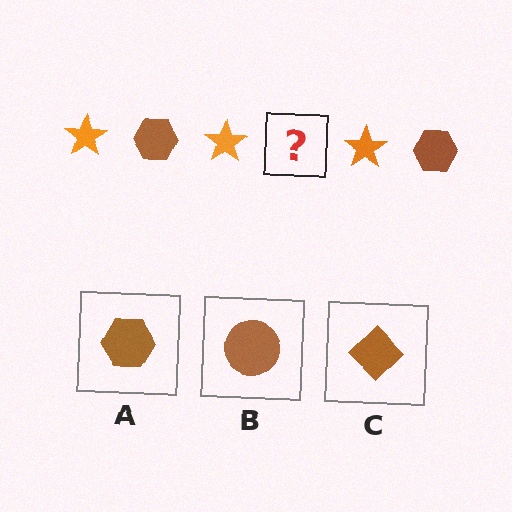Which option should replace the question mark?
Option A.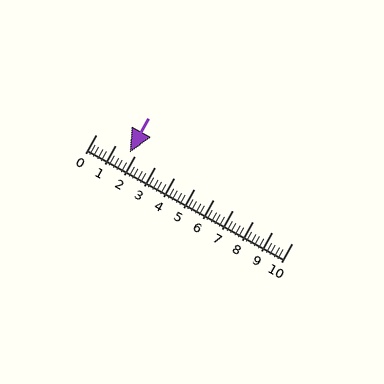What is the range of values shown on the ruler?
The ruler shows values from 0 to 10.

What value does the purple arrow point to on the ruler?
The purple arrow points to approximately 1.7.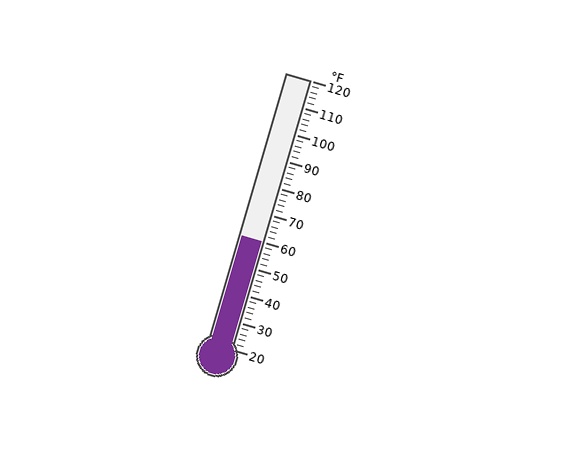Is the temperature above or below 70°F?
The temperature is below 70°F.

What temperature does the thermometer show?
The thermometer shows approximately 60°F.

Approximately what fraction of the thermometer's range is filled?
The thermometer is filled to approximately 40% of its range.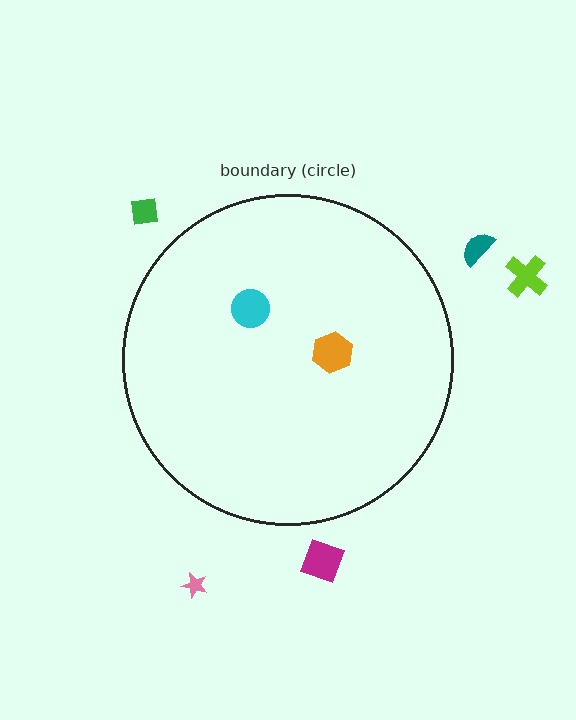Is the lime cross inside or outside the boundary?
Outside.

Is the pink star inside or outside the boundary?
Outside.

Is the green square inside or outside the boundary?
Outside.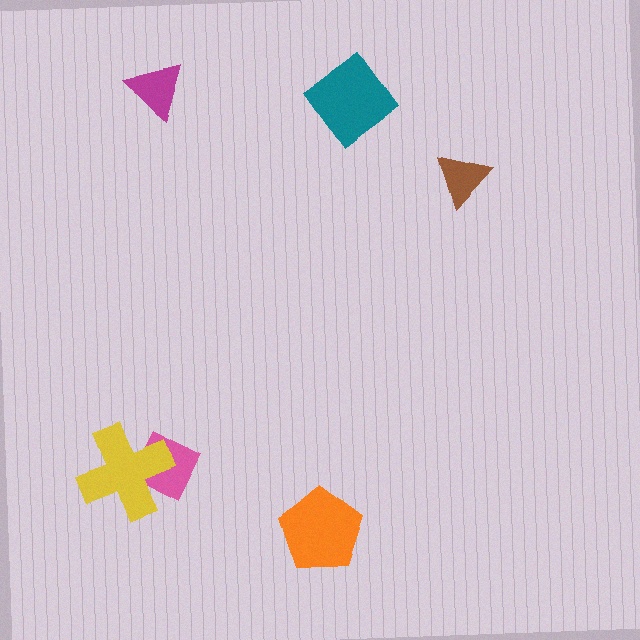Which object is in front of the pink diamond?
The yellow cross is in front of the pink diamond.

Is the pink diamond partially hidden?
Yes, it is partially covered by another shape.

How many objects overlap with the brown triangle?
0 objects overlap with the brown triangle.